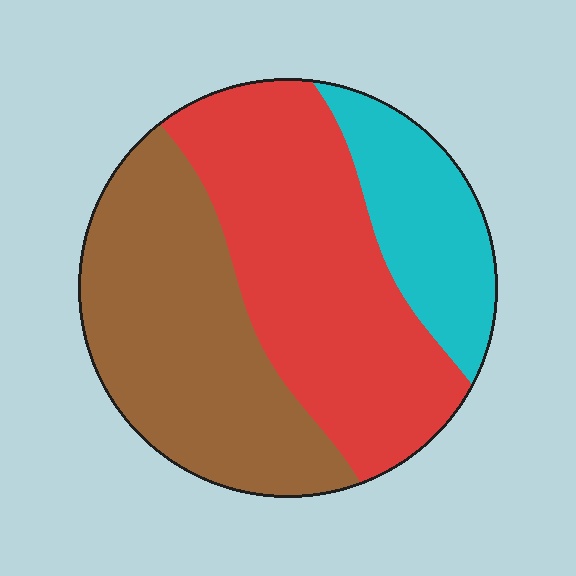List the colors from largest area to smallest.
From largest to smallest: red, brown, cyan.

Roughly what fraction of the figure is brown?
Brown covers roughly 40% of the figure.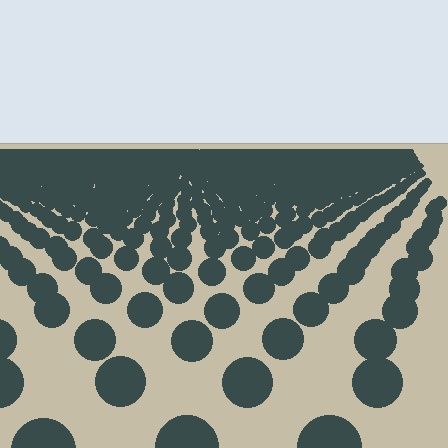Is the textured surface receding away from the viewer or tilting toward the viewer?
The surface is receding away from the viewer. Texture elements get smaller and denser toward the top.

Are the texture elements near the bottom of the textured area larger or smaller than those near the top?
Larger. Near the bottom, elements are closer to the viewer and appear at a bigger on-screen size.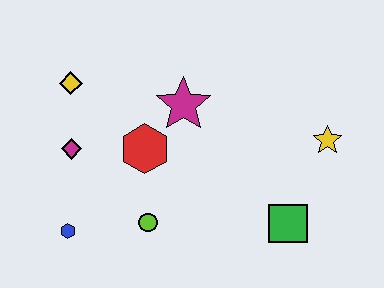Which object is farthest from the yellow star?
The blue hexagon is farthest from the yellow star.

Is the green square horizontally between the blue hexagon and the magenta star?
No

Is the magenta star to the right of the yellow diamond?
Yes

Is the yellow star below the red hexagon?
No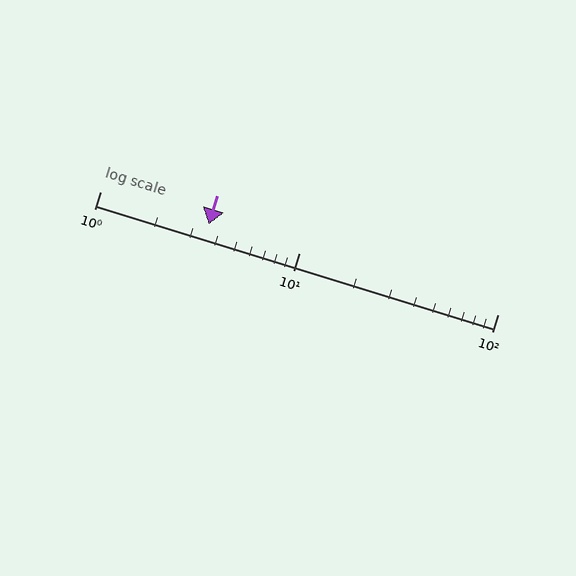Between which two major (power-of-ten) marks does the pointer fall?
The pointer is between 1 and 10.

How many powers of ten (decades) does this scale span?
The scale spans 2 decades, from 1 to 100.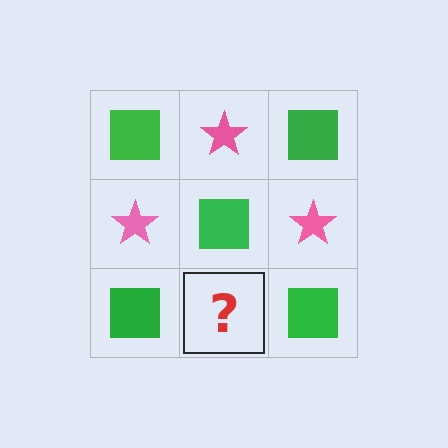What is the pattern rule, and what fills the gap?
The rule is that it alternates green square and pink star in a checkerboard pattern. The gap should be filled with a pink star.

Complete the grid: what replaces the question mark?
The question mark should be replaced with a pink star.